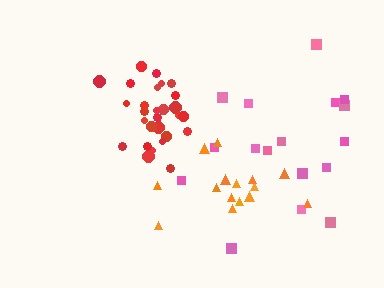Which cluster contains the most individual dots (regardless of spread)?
Red (28).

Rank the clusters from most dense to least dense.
red, orange, pink.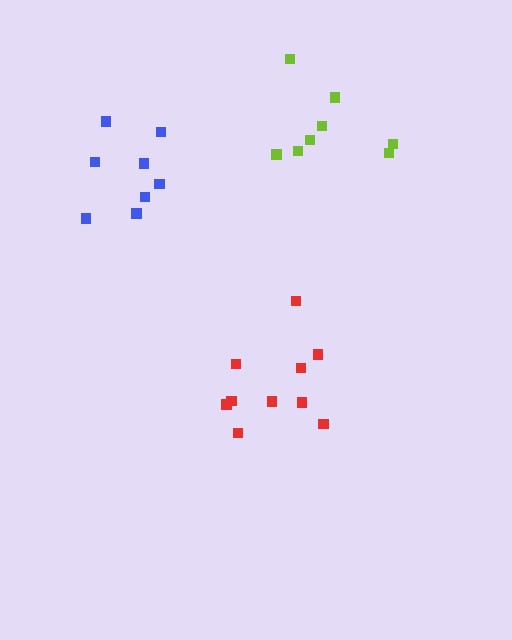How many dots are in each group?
Group 1: 10 dots, Group 2: 8 dots, Group 3: 8 dots (26 total).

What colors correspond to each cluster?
The clusters are colored: red, lime, blue.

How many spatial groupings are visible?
There are 3 spatial groupings.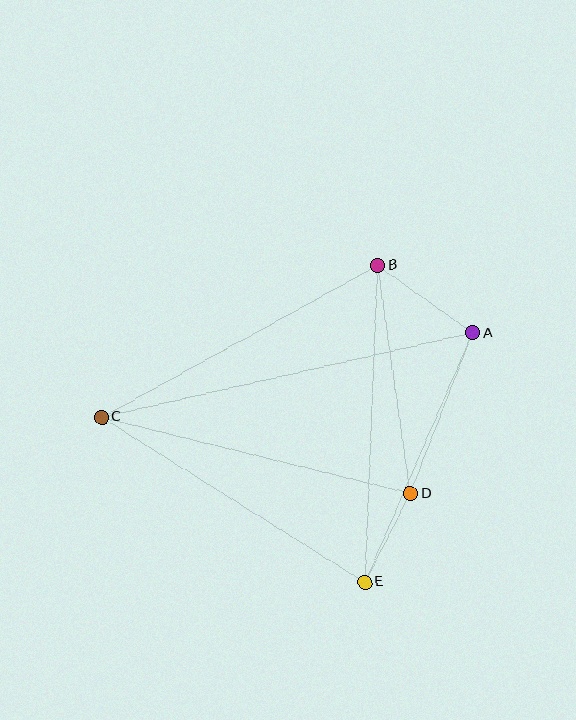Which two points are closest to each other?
Points D and E are closest to each other.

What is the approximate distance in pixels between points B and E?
The distance between B and E is approximately 317 pixels.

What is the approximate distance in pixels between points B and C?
The distance between B and C is approximately 315 pixels.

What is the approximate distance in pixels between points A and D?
The distance between A and D is approximately 172 pixels.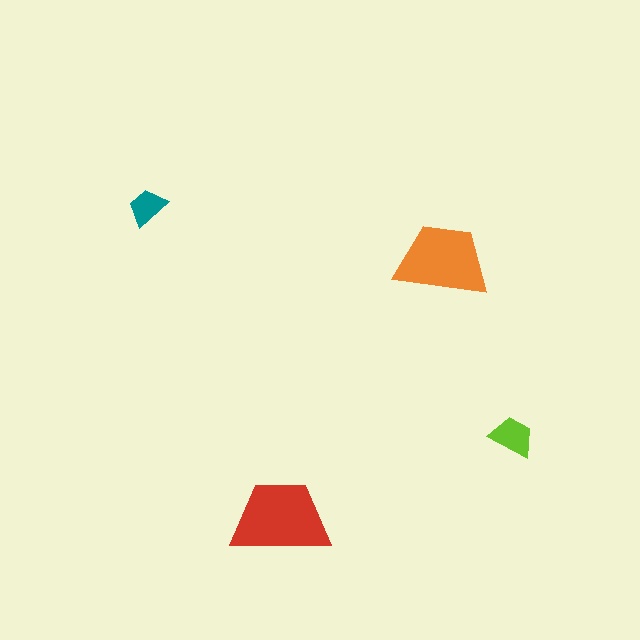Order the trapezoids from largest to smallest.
the red one, the orange one, the lime one, the teal one.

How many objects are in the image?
There are 4 objects in the image.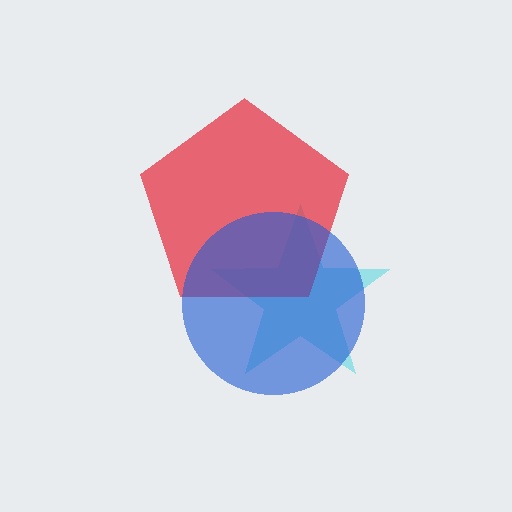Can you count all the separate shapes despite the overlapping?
Yes, there are 3 separate shapes.